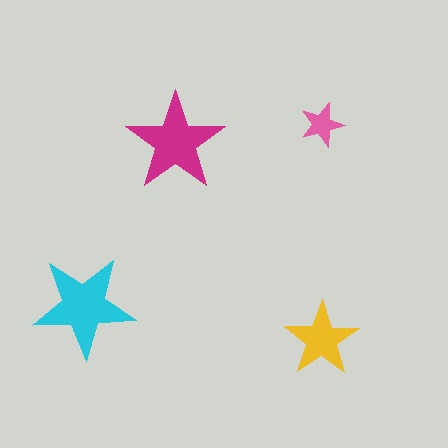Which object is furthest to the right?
The yellow star is rightmost.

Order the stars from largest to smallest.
the cyan one, the magenta one, the yellow one, the pink one.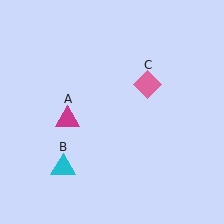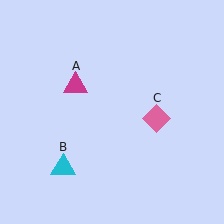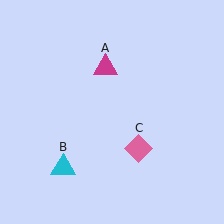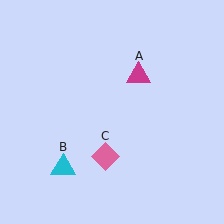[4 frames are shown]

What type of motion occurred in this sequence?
The magenta triangle (object A), pink diamond (object C) rotated clockwise around the center of the scene.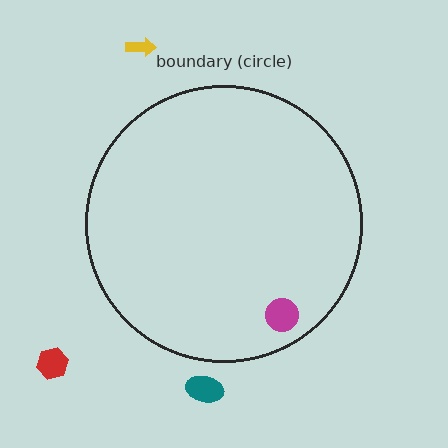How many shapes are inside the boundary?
1 inside, 3 outside.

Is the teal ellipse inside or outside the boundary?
Outside.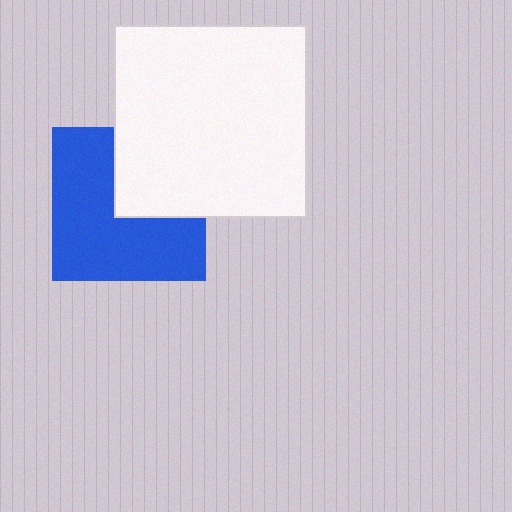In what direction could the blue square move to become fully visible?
The blue square could move toward the lower-left. That would shift it out from behind the white square entirely.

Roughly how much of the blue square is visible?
Most of it is visible (roughly 65%).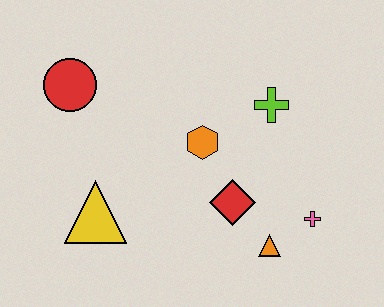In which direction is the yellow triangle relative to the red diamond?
The yellow triangle is to the left of the red diamond.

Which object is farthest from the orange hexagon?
The red circle is farthest from the orange hexagon.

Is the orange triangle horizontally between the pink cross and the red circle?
Yes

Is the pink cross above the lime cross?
No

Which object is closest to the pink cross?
The orange triangle is closest to the pink cross.